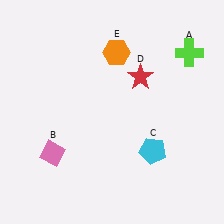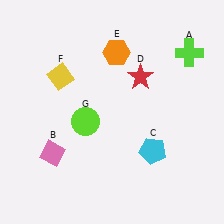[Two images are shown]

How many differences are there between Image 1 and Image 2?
There are 2 differences between the two images.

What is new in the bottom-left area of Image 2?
A lime circle (G) was added in the bottom-left area of Image 2.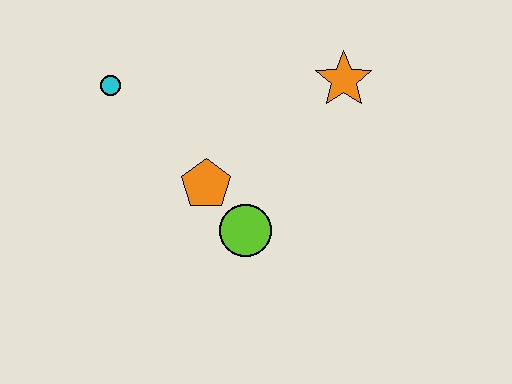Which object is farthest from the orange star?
The cyan circle is farthest from the orange star.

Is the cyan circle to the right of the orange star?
No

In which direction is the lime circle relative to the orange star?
The lime circle is below the orange star.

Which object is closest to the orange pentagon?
The lime circle is closest to the orange pentagon.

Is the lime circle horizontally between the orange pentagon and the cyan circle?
No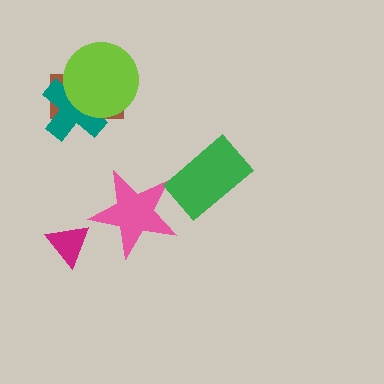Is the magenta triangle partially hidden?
No, no other shape covers it.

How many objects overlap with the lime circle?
2 objects overlap with the lime circle.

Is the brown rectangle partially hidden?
Yes, it is partially covered by another shape.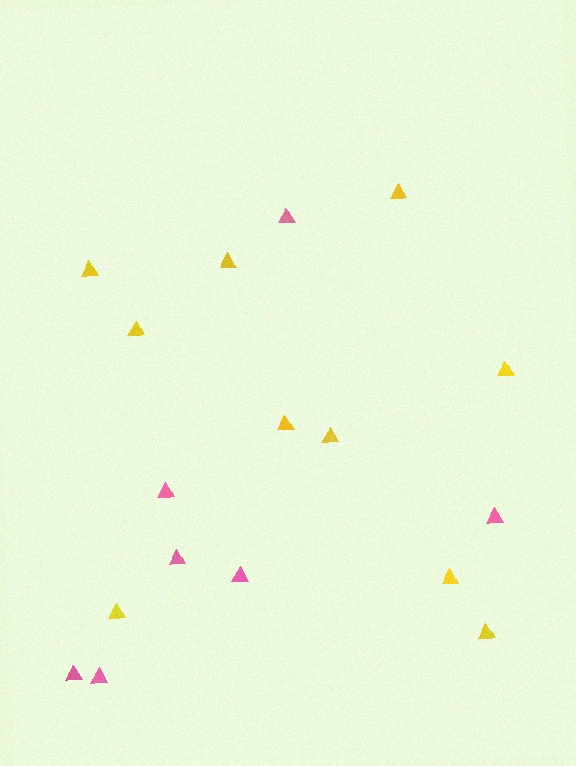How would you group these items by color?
There are 2 groups: one group of yellow triangles (10) and one group of pink triangles (7).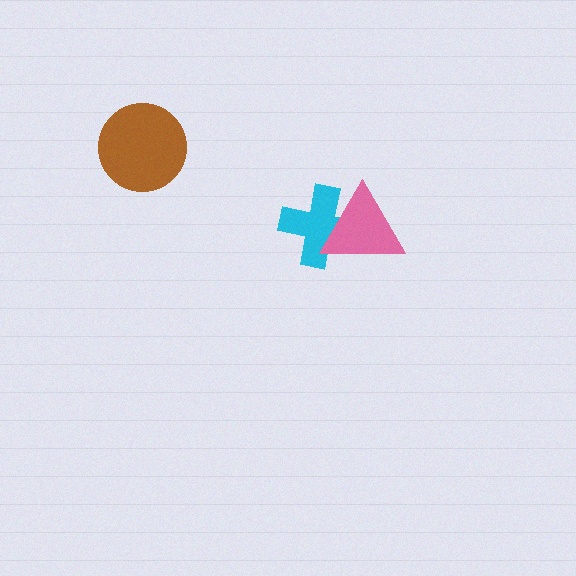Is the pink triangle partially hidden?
No, no other shape covers it.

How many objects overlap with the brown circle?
0 objects overlap with the brown circle.